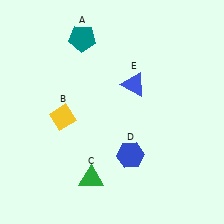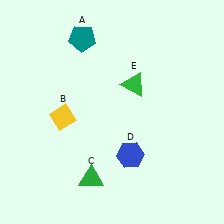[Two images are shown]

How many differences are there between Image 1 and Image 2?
There is 1 difference between the two images.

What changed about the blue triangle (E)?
In Image 1, E is blue. In Image 2, it changed to green.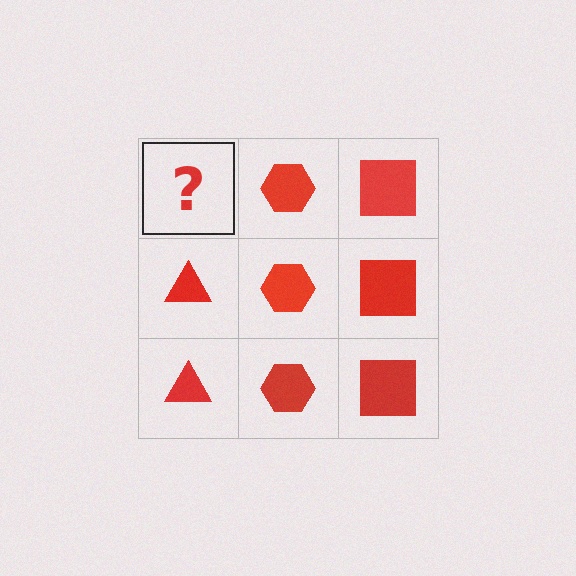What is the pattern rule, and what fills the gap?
The rule is that each column has a consistent shape. The gap should be filled with a red triangle.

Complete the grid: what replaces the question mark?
The question mark should be replaced with a red triangle.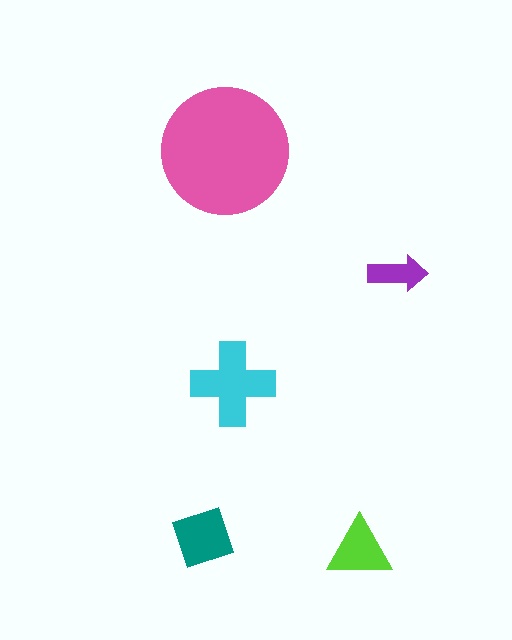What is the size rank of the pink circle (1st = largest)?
1st.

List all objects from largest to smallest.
The pink circle, the cyan cross, the teal square, the lime triangle, the purple arrow.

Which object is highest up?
The pink circle is topmost.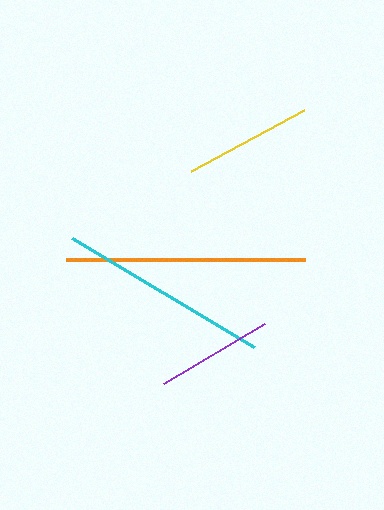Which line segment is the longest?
The orange line is the longest at approximately 239 pixels.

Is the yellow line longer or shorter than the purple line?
The yellow line is longer than the purple line.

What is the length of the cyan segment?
The cyan segment is approximately 212 pixels long.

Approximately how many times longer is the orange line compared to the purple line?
The orange line is approximately 2.0 times the length of the purple line.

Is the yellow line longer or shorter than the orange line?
The orange line is longer than the yellow line.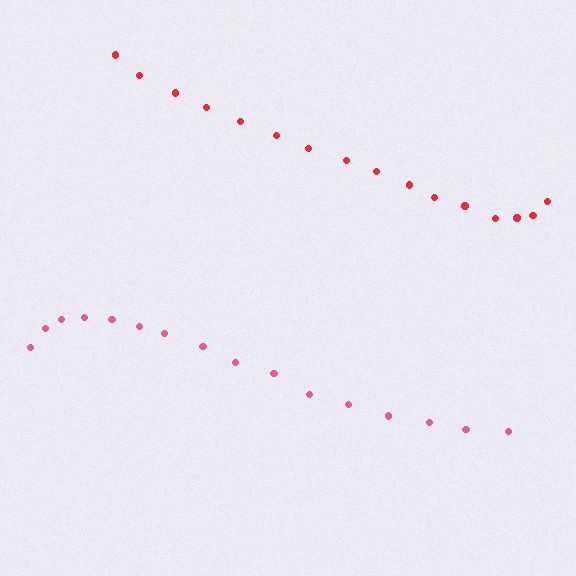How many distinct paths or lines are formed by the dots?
There are 2 distinct paths.